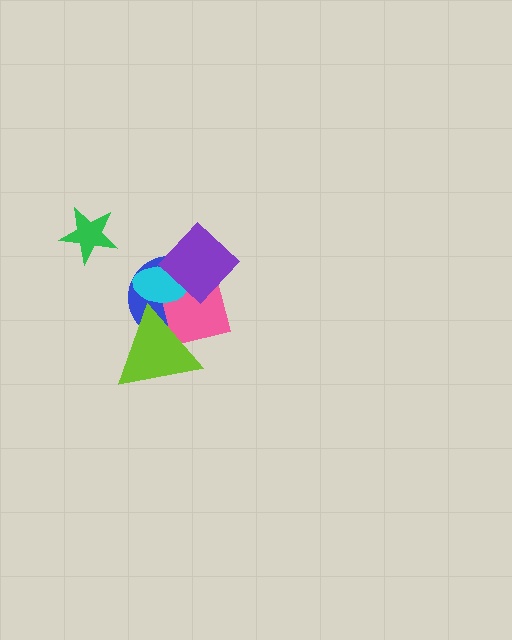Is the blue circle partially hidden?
Yes, it is partially covered by another shape.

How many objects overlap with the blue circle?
4 objects overlap with the blue circle.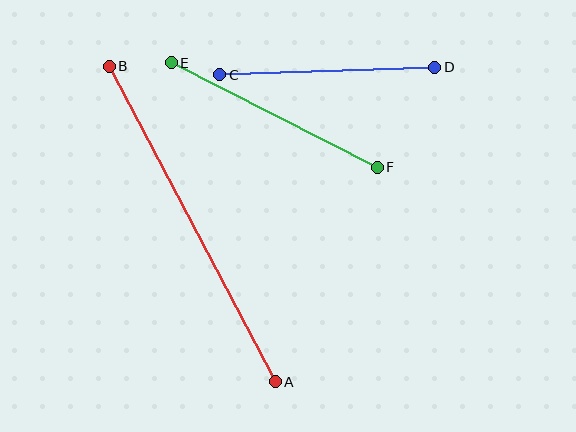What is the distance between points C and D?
The distance is approximately 215 pixels.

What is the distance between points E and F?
The distance is approximately 231 pixels.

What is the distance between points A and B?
The distance is approximately 356 pixels.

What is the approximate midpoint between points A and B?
The midpoint is at approximately (192, 224) pixels.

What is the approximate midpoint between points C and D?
The midpoint is at approximately (327, 71) pixels.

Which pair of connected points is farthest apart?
Points A and B are farthest apart.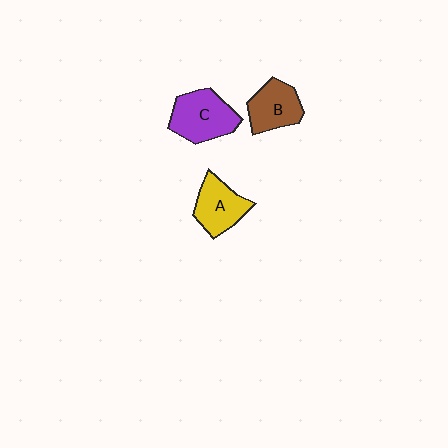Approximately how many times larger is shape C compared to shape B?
Approximately 1.2 times.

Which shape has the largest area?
Shape C (purple).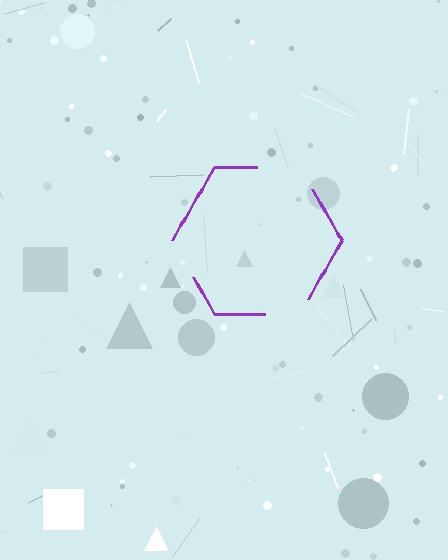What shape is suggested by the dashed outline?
The dashed outline suggests a hexagon.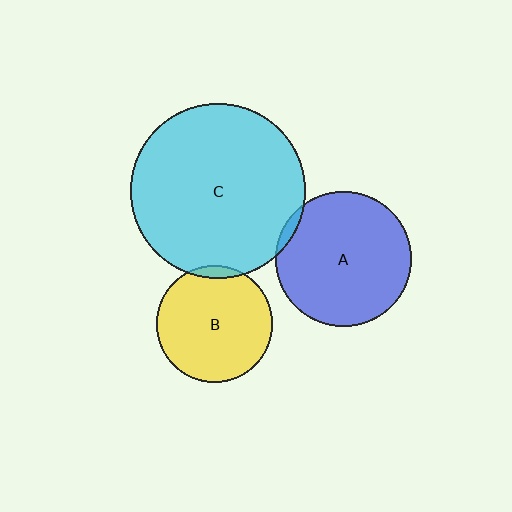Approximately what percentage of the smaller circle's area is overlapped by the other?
Approximately 5%.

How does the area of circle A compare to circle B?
Approximately 1.4 times.